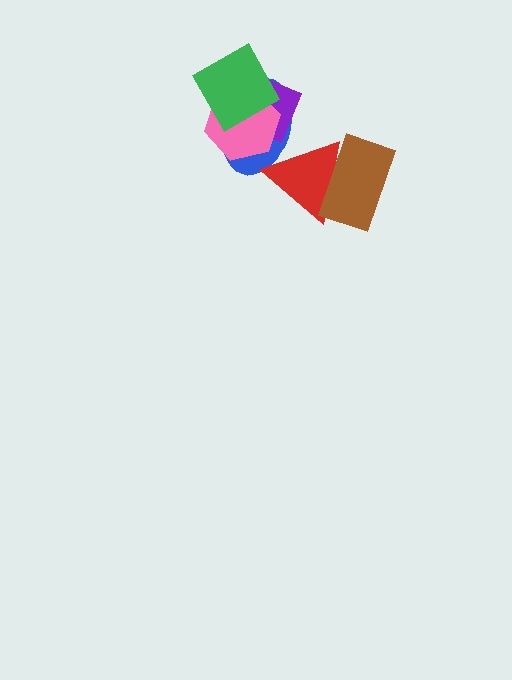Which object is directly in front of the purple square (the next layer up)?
The pink hexagon is directly in front of the purple square.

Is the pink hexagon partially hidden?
Yes, it is partially covered by another shape.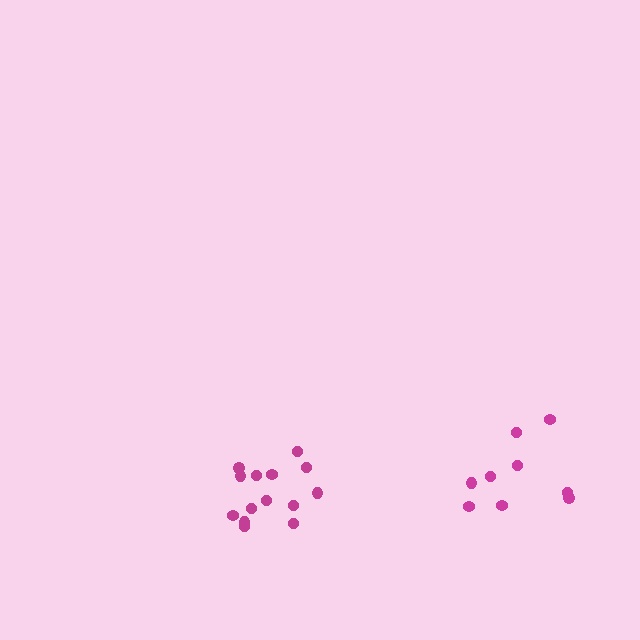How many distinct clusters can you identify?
There are 2 distinct clusters.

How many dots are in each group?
Group 1: 9 dots, Group 2: 14 dots (23 total).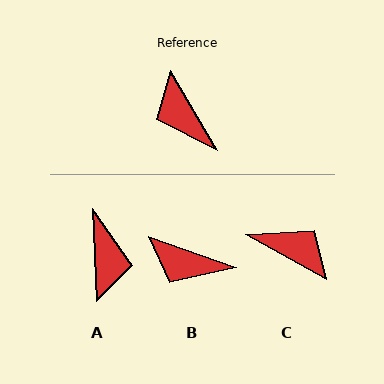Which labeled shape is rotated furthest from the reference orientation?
A, about 152 degrees away.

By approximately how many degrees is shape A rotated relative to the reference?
Approximately 152 degrees counter-clockwise.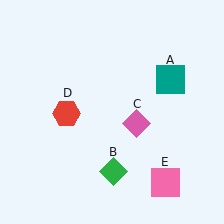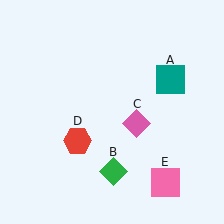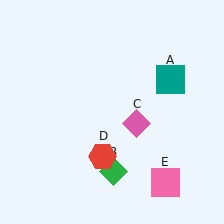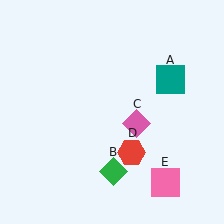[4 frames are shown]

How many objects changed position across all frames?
1 object changed position: red hexagon (object D).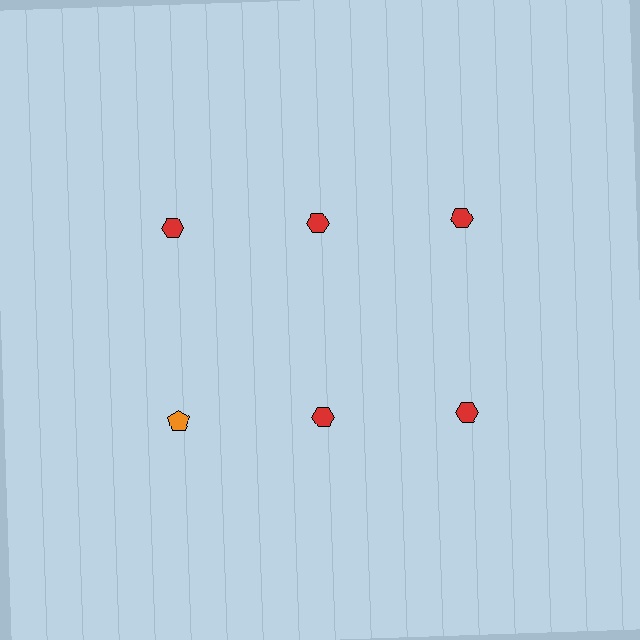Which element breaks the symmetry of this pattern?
The orange pentagon in the second row, leftmost column breaks the symmetry. All other shapes are red hexagons.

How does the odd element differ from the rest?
It differs in both color (orange instead of red) and shape (pentagon instead of hexagon).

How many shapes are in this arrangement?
There are 6 shapes arranged in a grid pattern.